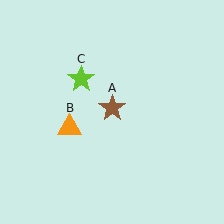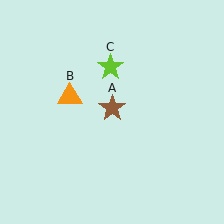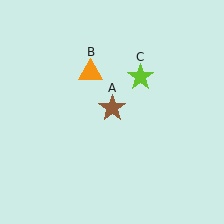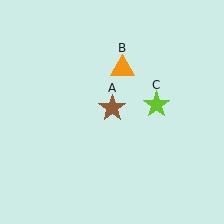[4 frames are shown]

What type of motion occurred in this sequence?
The orange triangle (object B), lime star (object C) rotated clockwise around the center of the scene.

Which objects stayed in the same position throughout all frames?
Brown star (object A) remained stationary.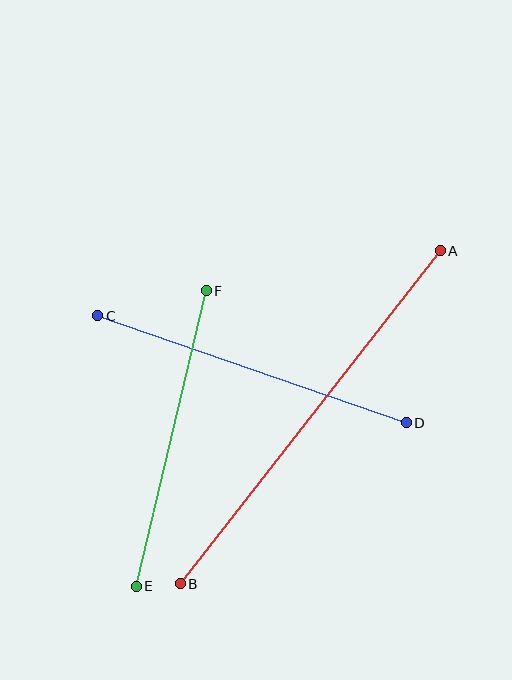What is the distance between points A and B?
The distance is approximately 422 pixels.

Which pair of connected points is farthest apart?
Points A and B are farthest apart.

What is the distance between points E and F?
The distance is approximately 304 pixels.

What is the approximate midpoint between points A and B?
The midpoint is at approximately (310, 417) pixels.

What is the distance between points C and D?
The distance is approximately 327 pixels.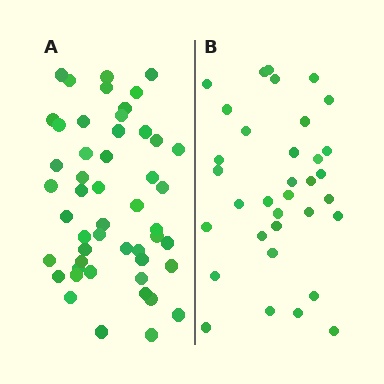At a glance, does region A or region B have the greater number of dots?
Region A (the left region) has more dots.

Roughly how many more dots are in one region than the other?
Region A has approximately 15 more dots than region B.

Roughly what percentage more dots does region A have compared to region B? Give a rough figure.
About 45% more.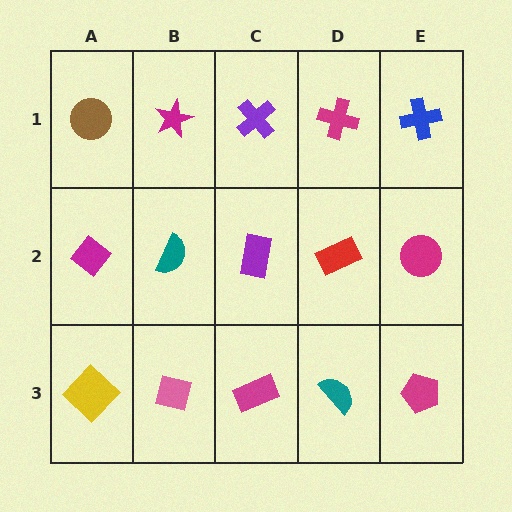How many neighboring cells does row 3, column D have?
3.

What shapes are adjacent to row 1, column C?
A purple rectangle (row 2, column C), a magenta star (row 1, column B), a magenta cross (row 1, column D).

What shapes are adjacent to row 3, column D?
A red rectangle (row 2, column D), a magenta rectangle (row 3, column C), a magenta pentagon (row 3, column E).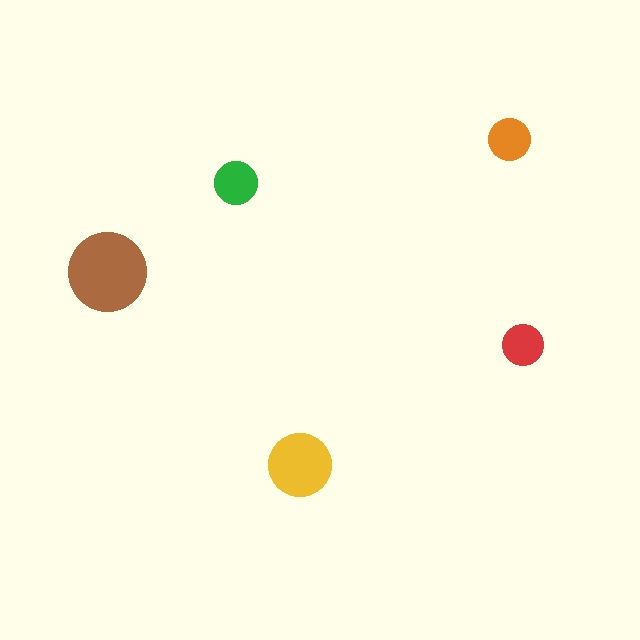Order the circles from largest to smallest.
the brown one, the yellow one, the green one, the orange one, the red one.